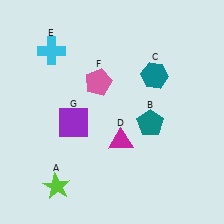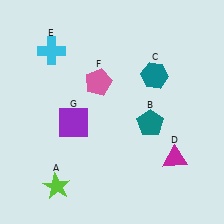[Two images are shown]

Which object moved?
The magenta triangle (D) moved right.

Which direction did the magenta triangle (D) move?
The magenta triangle (D) moved right.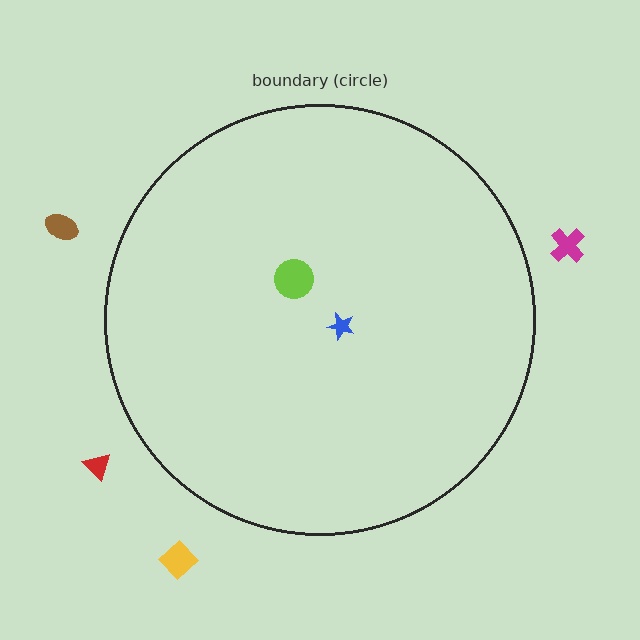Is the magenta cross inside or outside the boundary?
Outside.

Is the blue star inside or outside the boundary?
Inside.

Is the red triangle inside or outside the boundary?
Outside.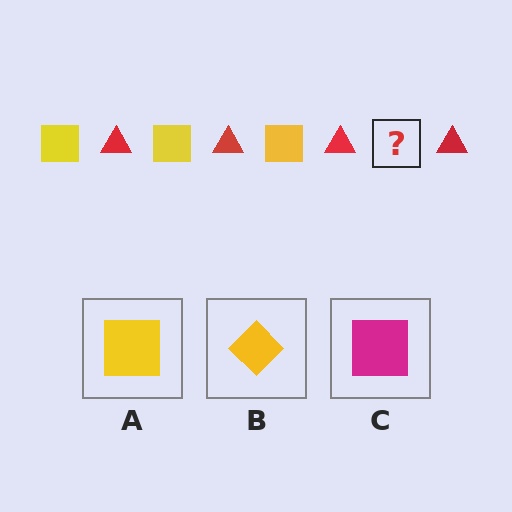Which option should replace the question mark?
Option A.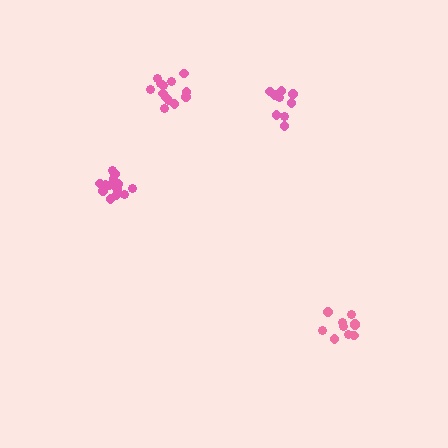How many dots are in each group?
Group 1: 13 dots, Group 2: 10 dots, Group 3: 14 dots, Group 4: 9 dots (46 total).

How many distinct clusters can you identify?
There are 4 distinct clusters.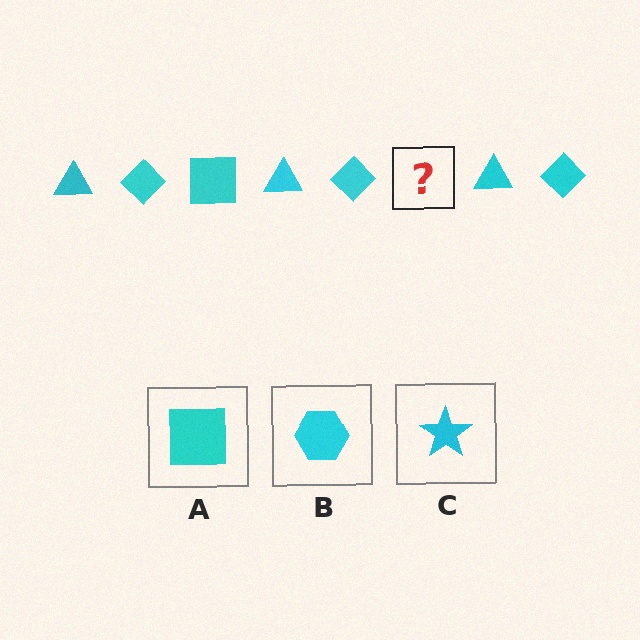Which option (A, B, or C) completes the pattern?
A.